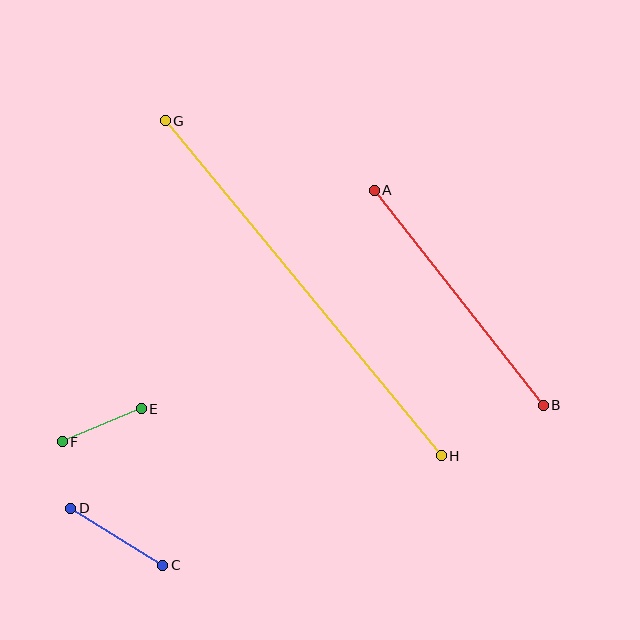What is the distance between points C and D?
The distance is approximately 108 pixels.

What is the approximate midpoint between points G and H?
The midpoint is at approximately (303, 288) pixels.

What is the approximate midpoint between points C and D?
The midpoint is at approximately (117, 537) pixels.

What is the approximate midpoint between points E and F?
The midpoint is at approximately (102, 425) pixels.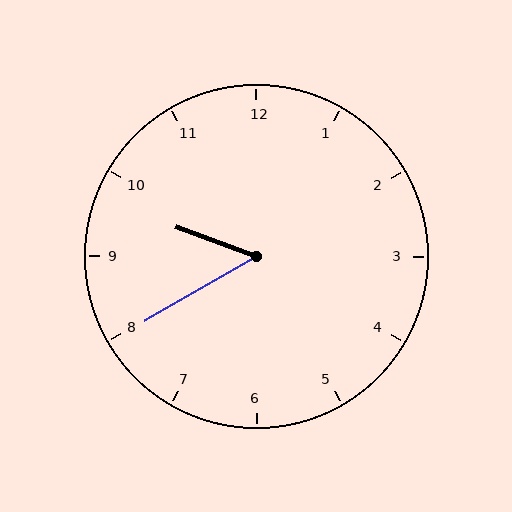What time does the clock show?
9:40.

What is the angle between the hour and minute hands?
Approximately 50 degrees.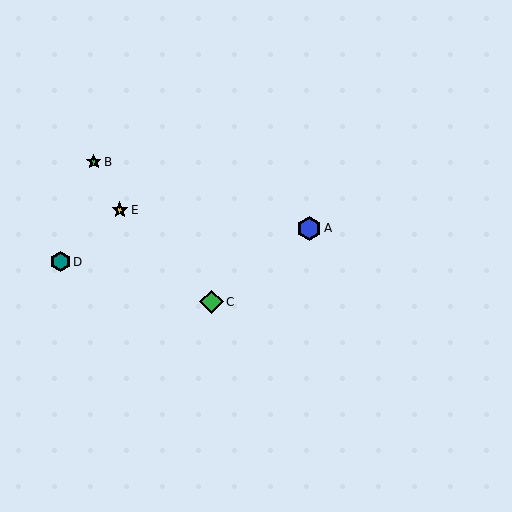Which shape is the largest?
The blue hexagon (labeled A) is the largest.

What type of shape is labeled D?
Shape D is a teal hexagon.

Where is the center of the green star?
The center of the green star is at (94, 162).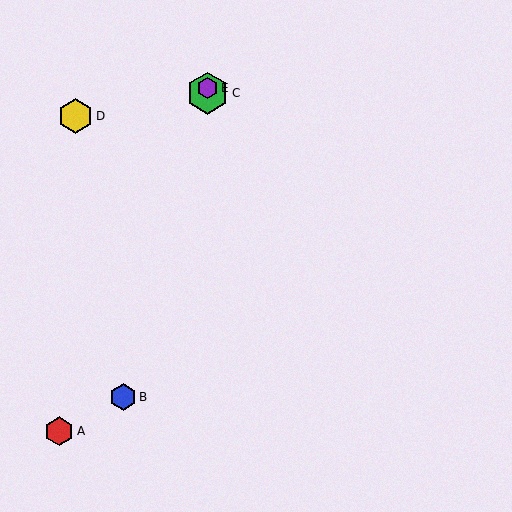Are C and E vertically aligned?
Yes, both are at x≈207.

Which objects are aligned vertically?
Objects C, E are aligned vertically.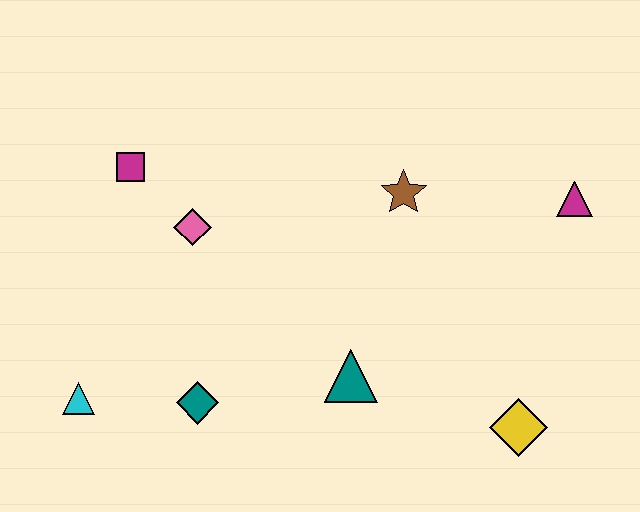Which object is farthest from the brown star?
The cyan triangle is farthest from the brown star.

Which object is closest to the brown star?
The magenta triangle is closest to the brown star.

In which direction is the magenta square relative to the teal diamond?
The magenta square is above the teal diamond.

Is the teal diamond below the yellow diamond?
No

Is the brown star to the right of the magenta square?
Yes